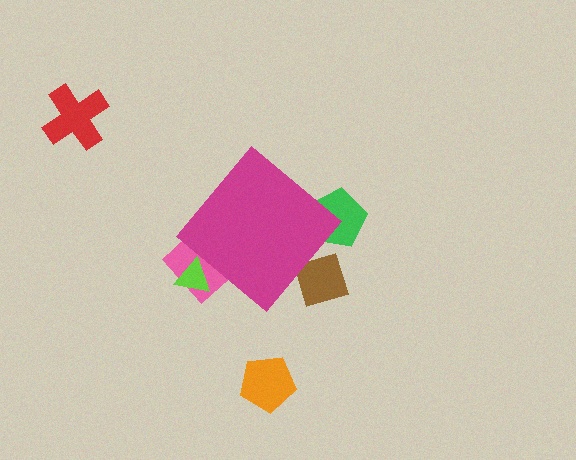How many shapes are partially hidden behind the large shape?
4 shapes are partially hidden.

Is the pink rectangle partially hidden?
Yes, the pink rectangle is partially hidden behind the magenta diamond.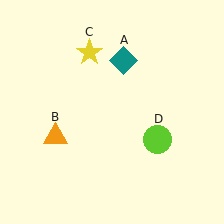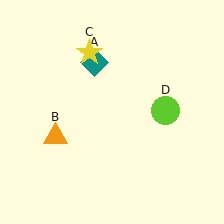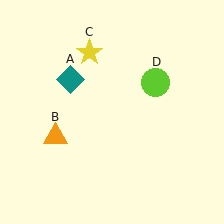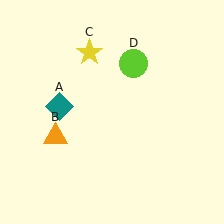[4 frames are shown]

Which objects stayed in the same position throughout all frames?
Orange triangle (object B) and yellow star (object C) remained stationary.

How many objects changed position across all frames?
2 objects changed position: teal diamond (object A), lime circle (object D).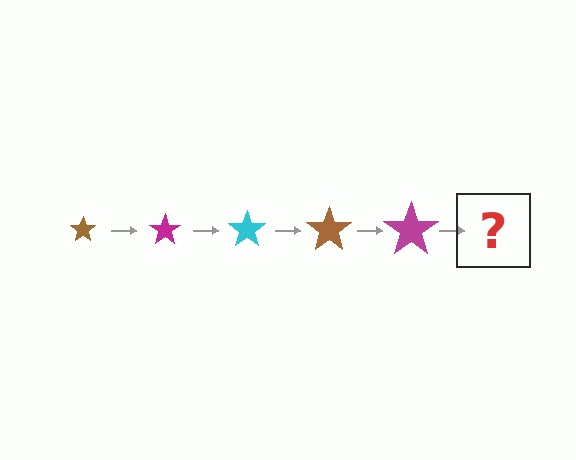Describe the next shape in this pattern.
It should be a cyan star, larger than the previous one.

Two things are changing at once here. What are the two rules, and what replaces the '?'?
The two rules are that the star grows larger each step and the color cycles through brown, magenta, and cyan. The '?' should be a cyan star, larger than the previous one.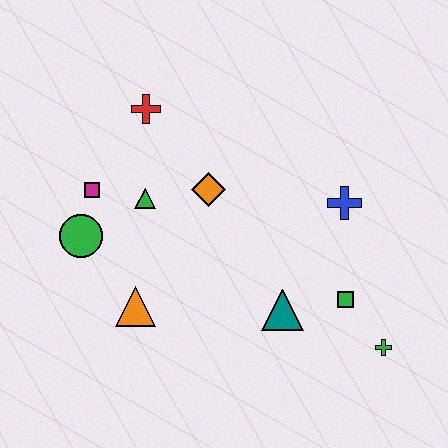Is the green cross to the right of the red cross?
Yes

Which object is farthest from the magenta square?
The green cross is farthest from the magenta square.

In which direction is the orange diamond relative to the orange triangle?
The orange diamond is above the orange triangle.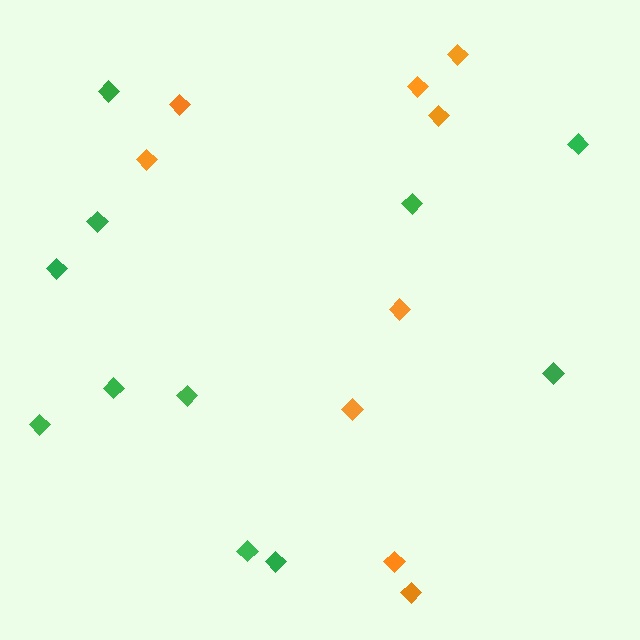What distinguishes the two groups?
There are 2 groups: one group of orange diamonds (9) and one group of green diamonds (11).